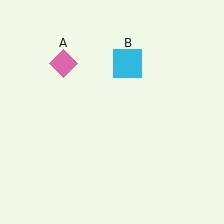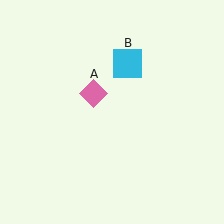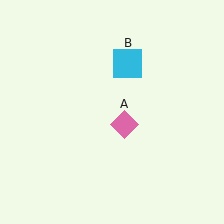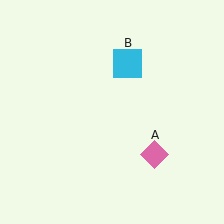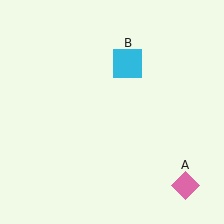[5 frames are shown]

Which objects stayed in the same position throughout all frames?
Cyan square (object B) remained stationary.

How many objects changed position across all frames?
1 object changed position: pink diamond (object A).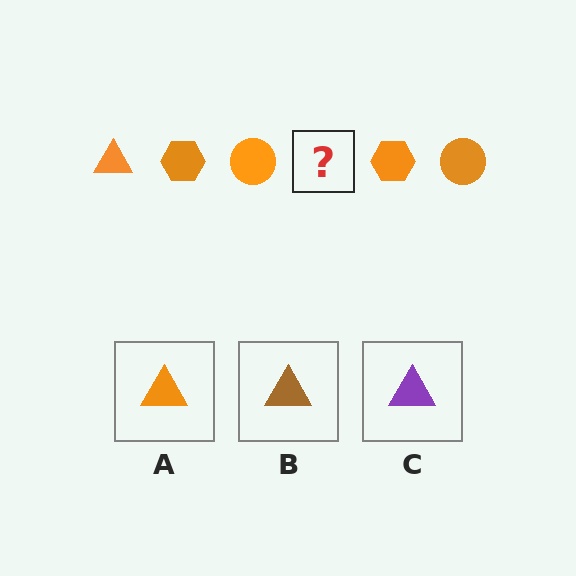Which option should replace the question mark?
Option A.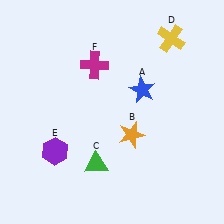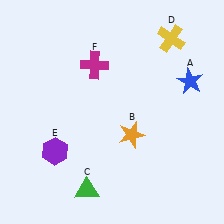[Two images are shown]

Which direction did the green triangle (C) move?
The green triangle (C) moved down.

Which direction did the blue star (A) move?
The blue star (A) moved right.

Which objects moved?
The objects that moved are: the blue star (A), the green triangle (C).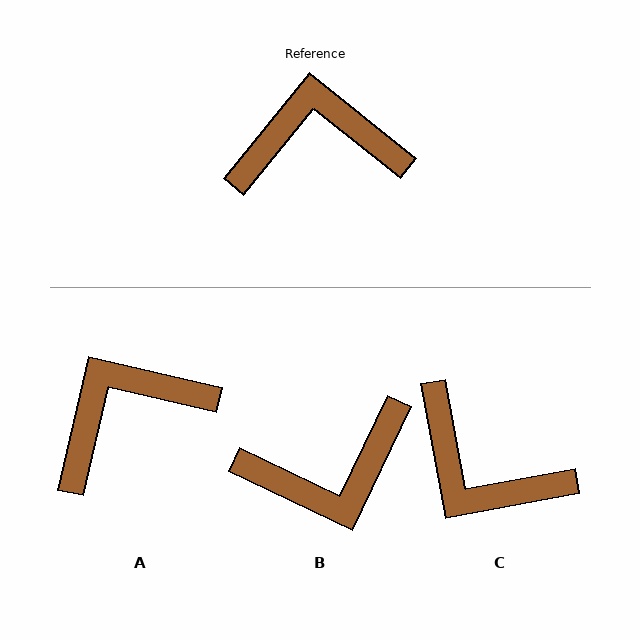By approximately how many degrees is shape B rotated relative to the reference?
Approximately 167 degrees clockwise.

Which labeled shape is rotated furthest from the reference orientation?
B, about 167 degrees away.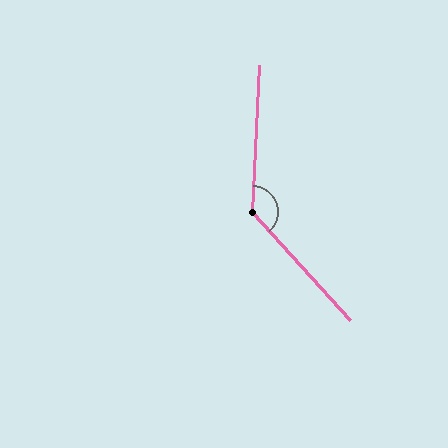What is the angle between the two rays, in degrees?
Approximately 135 degrees.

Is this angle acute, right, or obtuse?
It is obtuse.